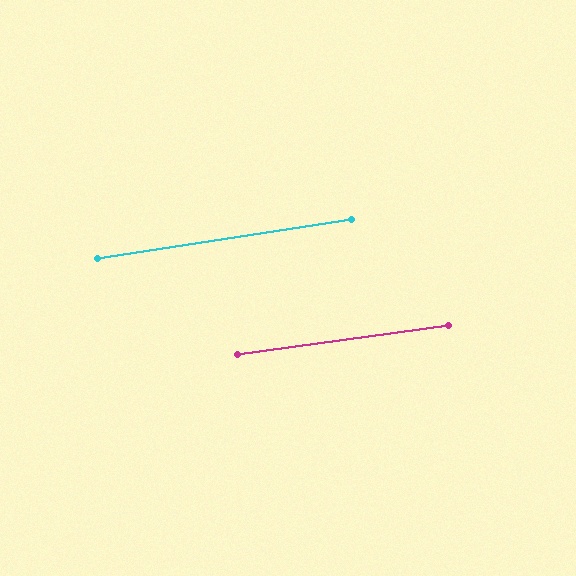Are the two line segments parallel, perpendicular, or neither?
Parallel — their directions differ by only 0.6°.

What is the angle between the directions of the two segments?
Approximately 1 degree.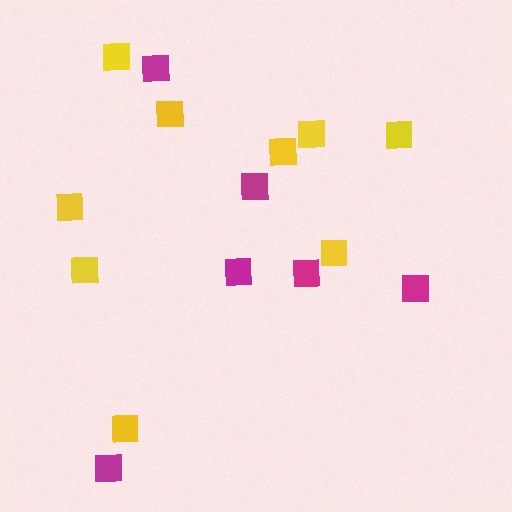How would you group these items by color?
There are 2 groups: one group of yellow squares (9) and one group of magenta squares (6).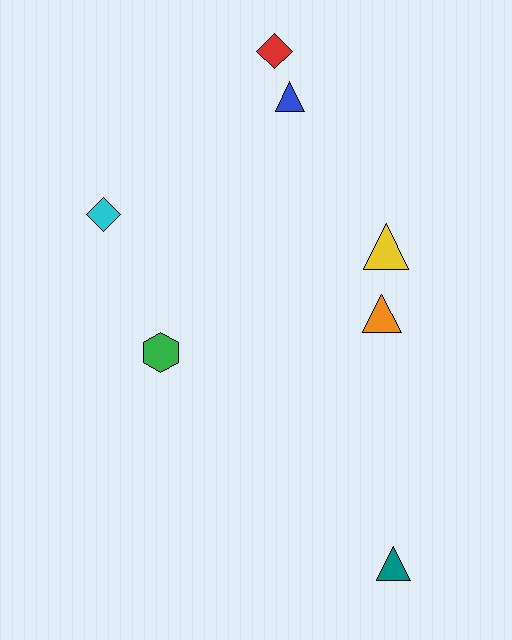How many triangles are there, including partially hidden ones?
There are 4 triangles.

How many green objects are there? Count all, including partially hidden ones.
There is 1 green object.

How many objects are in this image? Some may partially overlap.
There are 7 objects.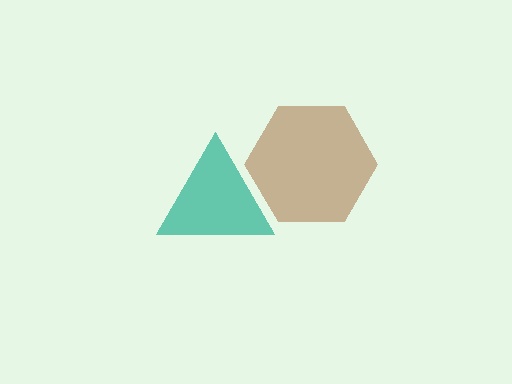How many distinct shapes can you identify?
There are 2 distinct shapes: a teal triangle, a brown hexagon.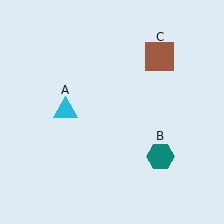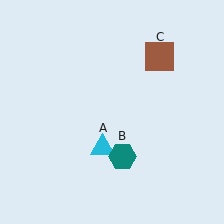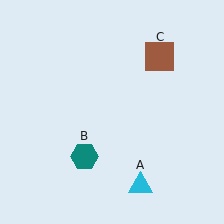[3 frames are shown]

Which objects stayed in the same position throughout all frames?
Brown square (object C) remained stationary.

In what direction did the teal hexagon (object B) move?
The teal hexagon (object B) moved left.